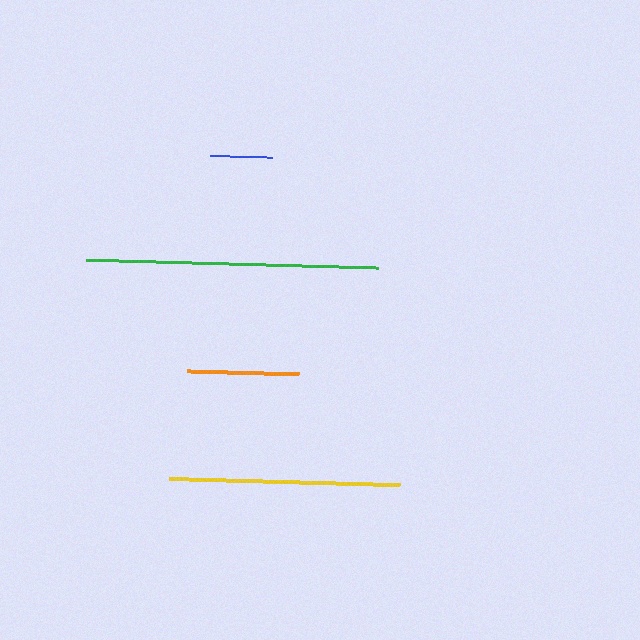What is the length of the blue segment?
The blue segment is approximately 62 pixels long.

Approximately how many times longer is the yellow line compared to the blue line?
The yellow line is approximately 3.8 times the length of the blue line.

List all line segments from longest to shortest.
From longest to shortest: green, yellow, orange, blue.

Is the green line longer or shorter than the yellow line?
The green line is longer than the yellow line.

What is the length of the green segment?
The green segment is approximately 294 pixels long.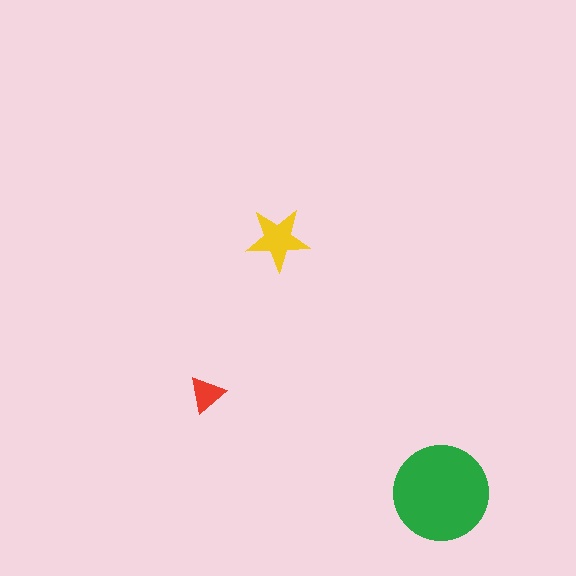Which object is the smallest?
The red triangle.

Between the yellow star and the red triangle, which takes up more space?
The yellow star.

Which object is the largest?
The green circle.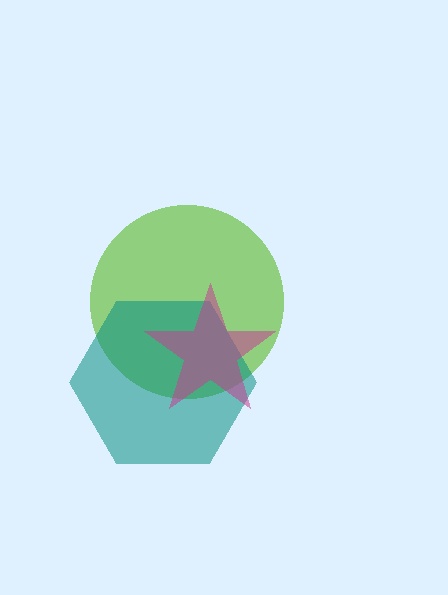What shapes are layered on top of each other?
The layered shapes are: a lime circle, a teal hexagon, a magenta star.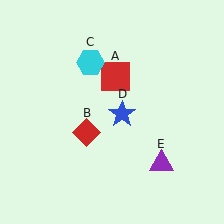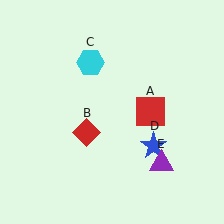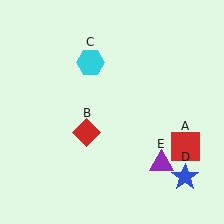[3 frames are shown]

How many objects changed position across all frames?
2 objects changed position: red square (object A), blue star (object D).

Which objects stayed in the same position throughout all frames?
Red diamond (object B) and cyan hexagon (object C) and purple triangle (object E) remained stationary.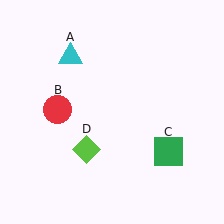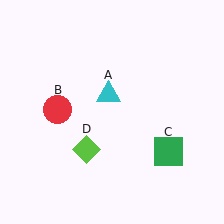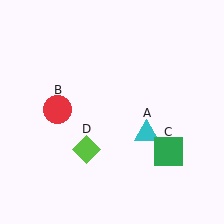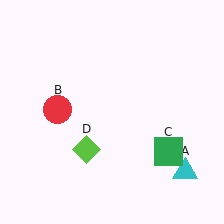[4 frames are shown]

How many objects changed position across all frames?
1 object changed position: cyan triangle (object A).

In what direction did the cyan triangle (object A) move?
The cyan triangle (object A) moved down and to the right.